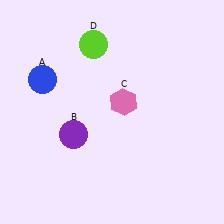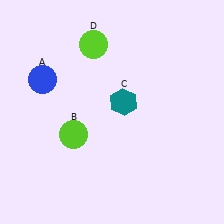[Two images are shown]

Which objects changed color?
B changed from purple to lime. C changed from pink to teal.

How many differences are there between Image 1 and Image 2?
There are 2 differences between the two images.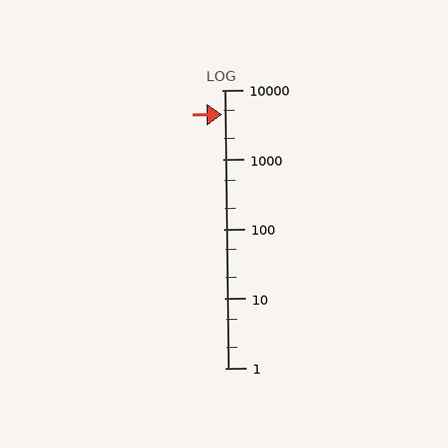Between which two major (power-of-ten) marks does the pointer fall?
The pointer is between 1000 and 10000.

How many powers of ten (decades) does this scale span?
The scale spans 4 decades, from 1 to 10000.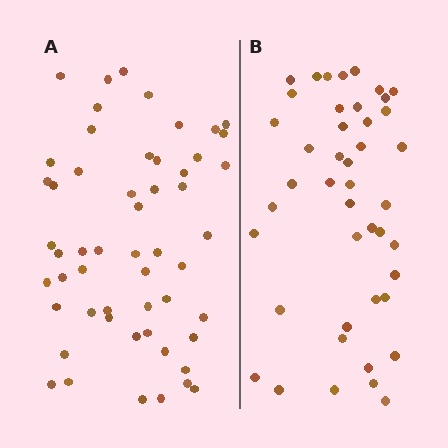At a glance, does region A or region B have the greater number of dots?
Region A (the left region) has more dots.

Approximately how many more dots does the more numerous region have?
Region A has roughly 10 or so more dots than region B.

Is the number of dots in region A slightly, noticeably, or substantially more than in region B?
Region A has only slightly more — the two regions are fairly close. The ratio is roughly 1.2 to 1.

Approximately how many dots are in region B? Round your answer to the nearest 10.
About 40 dots. (The exact count is 44, which rounds to 40.)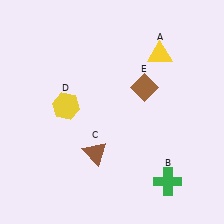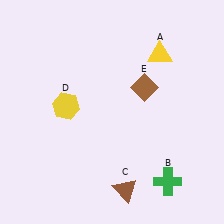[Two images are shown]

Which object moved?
The brown triangle (C) moved down.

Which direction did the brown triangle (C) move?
The brown triangle (C) moved down.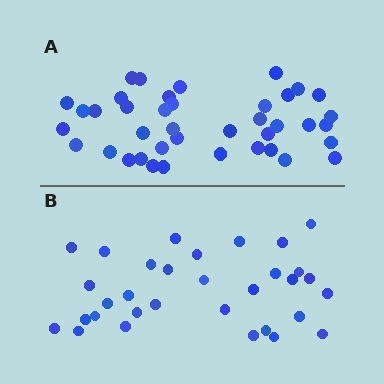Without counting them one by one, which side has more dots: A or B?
Region A (the top region) has more dots.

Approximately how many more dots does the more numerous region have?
Region A has roughly 8 or so more dots than region B.